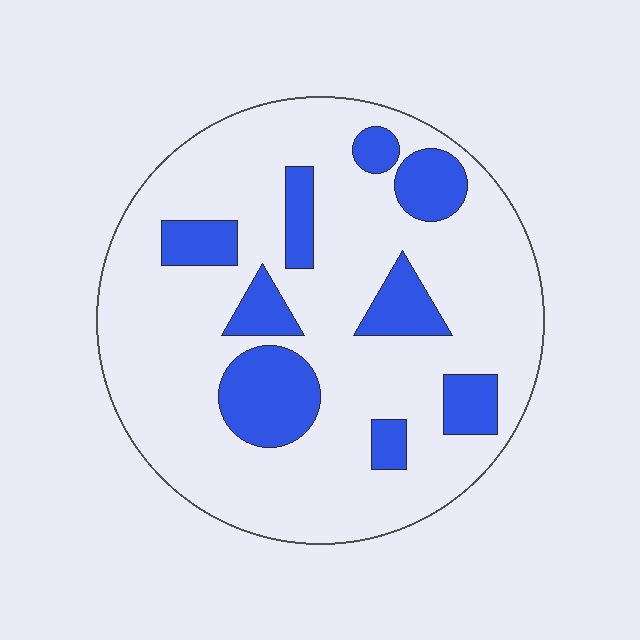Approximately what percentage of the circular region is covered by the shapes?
Approximately 20%.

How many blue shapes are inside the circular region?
9.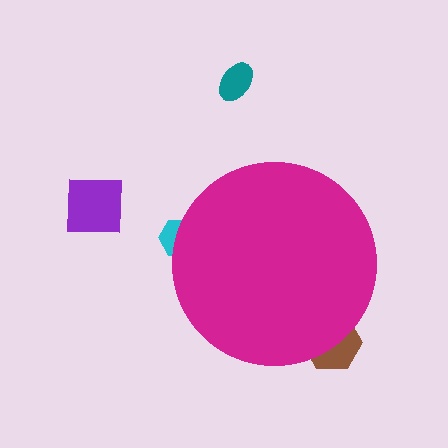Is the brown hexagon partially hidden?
Yes, the brown hexagon is partially hidden behind the magenta circle.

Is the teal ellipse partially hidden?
No, the teal ellipse is fully visible.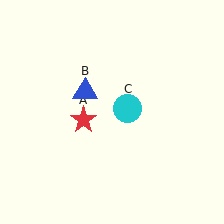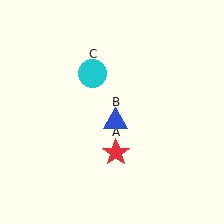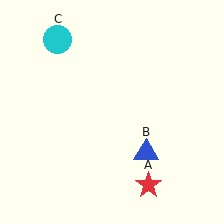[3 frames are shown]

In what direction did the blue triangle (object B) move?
The blue triangle (object B) moved down and to the right.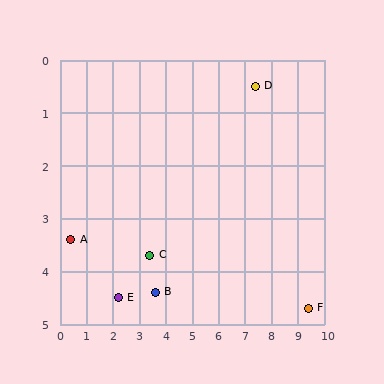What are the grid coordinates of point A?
Point A is at approximately (0.4, 3.4).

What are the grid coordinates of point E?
Point E is at approximately (2.2, 4.5).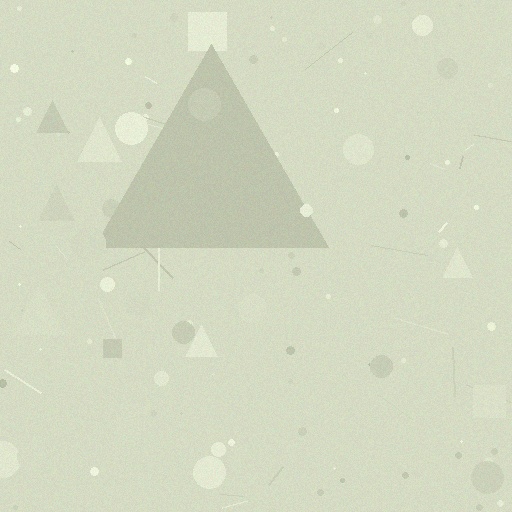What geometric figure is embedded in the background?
A triangle is embedded in the background.